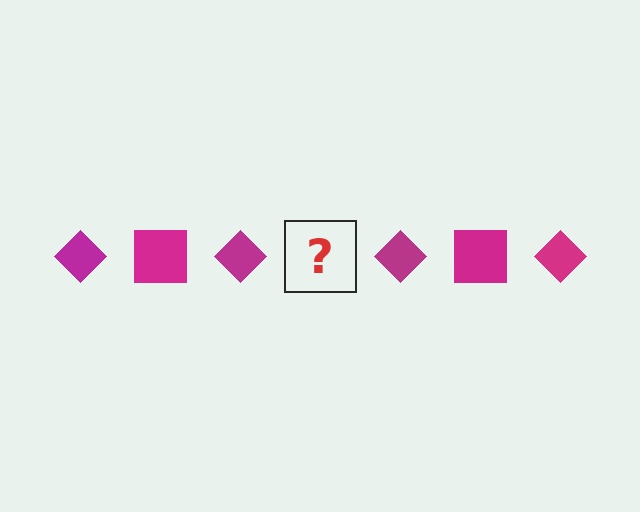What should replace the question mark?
The question mark should be replaced with a magenta square.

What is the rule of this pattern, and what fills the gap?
The rule is that the pattern cycles through diamond, square shapes in magenta. The gap should be filled with a magenta square.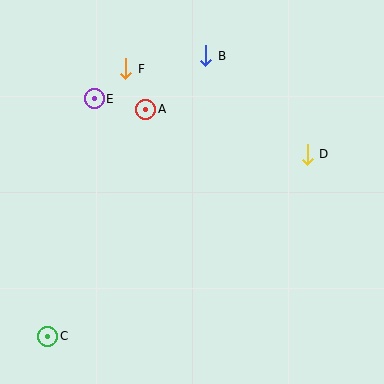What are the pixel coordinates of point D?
Point D is at (307, 154).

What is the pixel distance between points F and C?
The distance between F and C is 279 pixels.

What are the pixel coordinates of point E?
Point E is at (94, 99).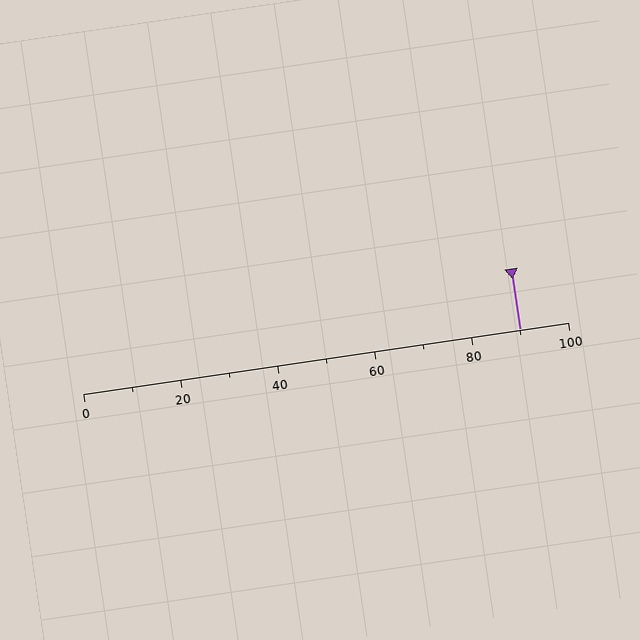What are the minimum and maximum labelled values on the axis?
The axis runs from 0 to 100.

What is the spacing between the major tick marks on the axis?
The major ticks are spaced 20 apart.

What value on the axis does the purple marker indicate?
The marker indicates approximately 90.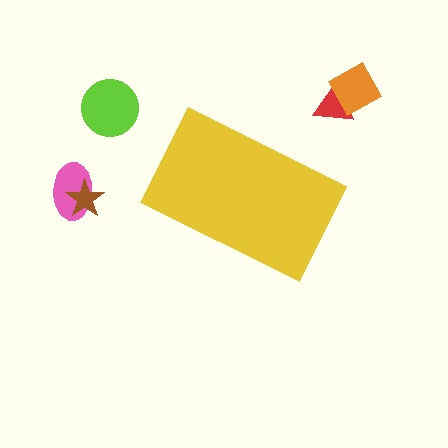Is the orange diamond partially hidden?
No, the orange diamond is fully visible.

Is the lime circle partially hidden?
No, the lime circle is fully visible.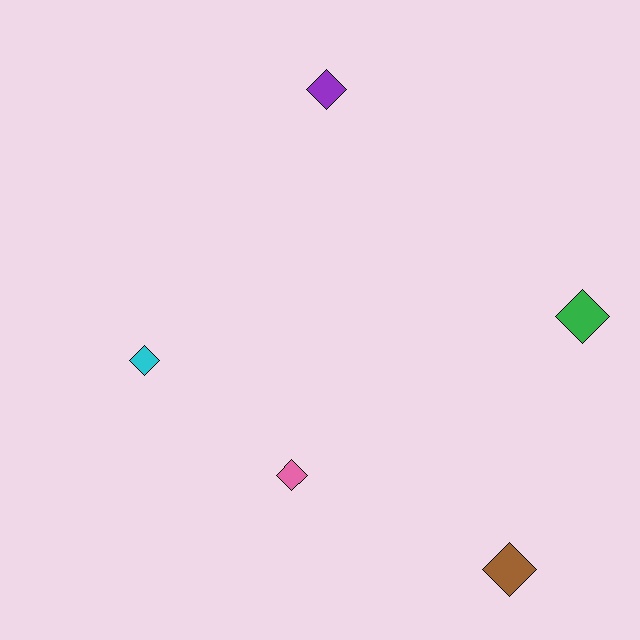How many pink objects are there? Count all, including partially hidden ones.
There is 1 pink object.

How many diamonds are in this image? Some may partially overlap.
There are 5 diamonds.